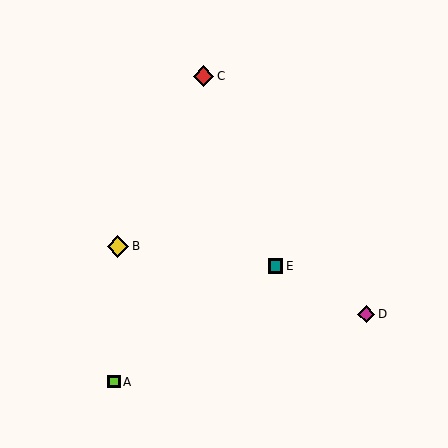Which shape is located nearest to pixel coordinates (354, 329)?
The magenta diamond (labeled D) at (366, 314) is nearest to that location.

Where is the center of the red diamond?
The center of the red diamond is at (204, 76).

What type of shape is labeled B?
Shape B is a yellow diamond.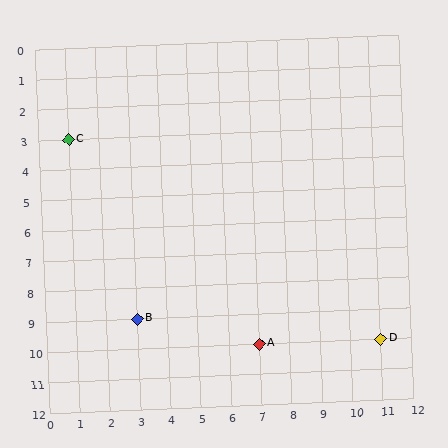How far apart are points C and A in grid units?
Points C and A are 6 columns and 7 rows apart (about 9.2 grid units diagonally).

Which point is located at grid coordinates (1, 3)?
Point C is at (1, 3).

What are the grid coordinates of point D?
Point D is at grid coordinates (11, 10).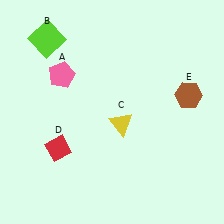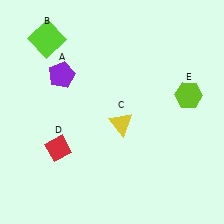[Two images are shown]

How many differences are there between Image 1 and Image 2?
There are 2 differences between the two images.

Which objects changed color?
A changed from pink to purple. E changed from brown to lime.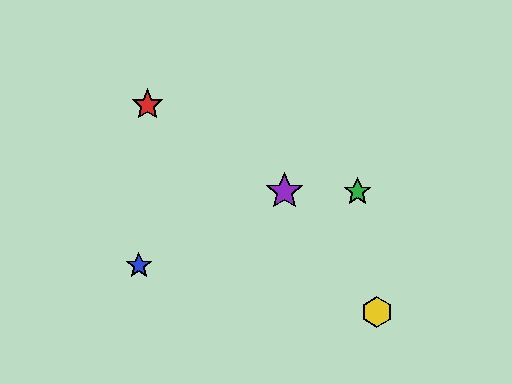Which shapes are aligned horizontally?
The green star, the purple star are aligned horizontally.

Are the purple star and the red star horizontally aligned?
No, the purple star is at y≈192 and the red star is at y≈105.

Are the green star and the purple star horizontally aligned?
Yes, both are at y≈192.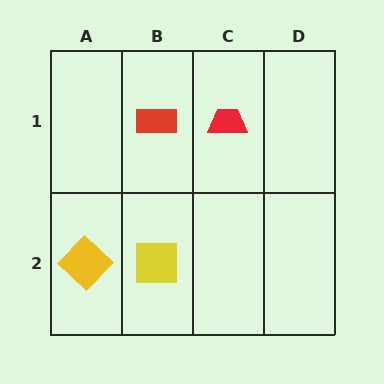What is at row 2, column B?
A yellow square.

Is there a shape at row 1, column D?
No, that cell is empty.